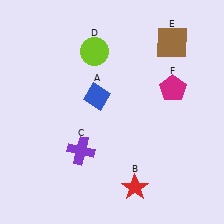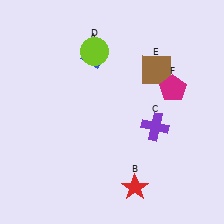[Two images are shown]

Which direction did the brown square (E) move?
The brown square (E) moved down.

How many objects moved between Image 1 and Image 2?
3 objects moved between the two images.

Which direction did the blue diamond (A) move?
The blue diamond (A) moved up.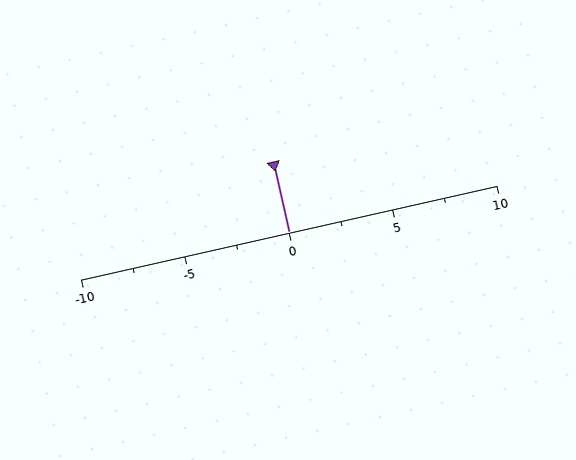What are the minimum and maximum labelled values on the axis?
The axis runs from -10 to 10.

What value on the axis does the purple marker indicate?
The marker indicates approximately 0.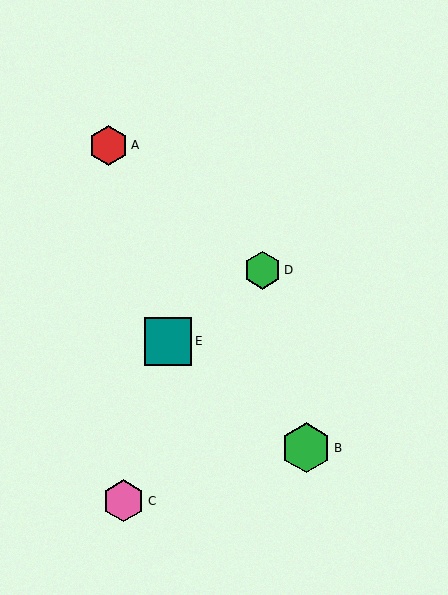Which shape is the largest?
The green hexagon (labeled B) is the largest.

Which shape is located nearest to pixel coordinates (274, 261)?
The green hexagon (labeled D) at (263, 270) is nearest to that location.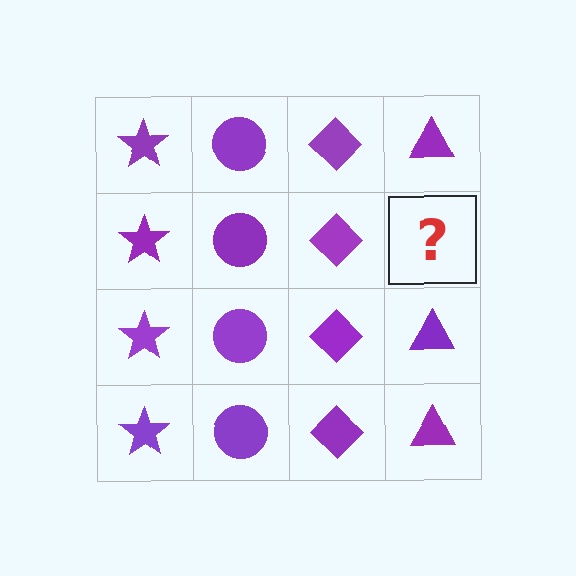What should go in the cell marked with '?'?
The missing cell should contain a purple triangle.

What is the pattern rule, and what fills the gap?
The rule is that each column has a consistent shape. The gap should be filled with a purple triangle.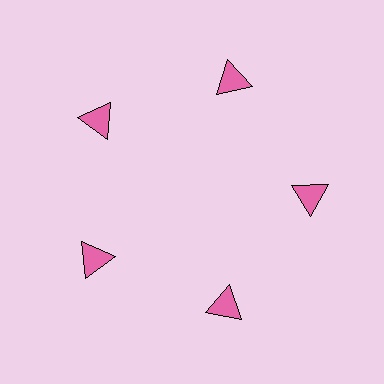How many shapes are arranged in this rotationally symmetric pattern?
There are 5 shapes, arranged in 5 groups of 1.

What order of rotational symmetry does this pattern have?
This pattern has 5-fold rotational symmetry.